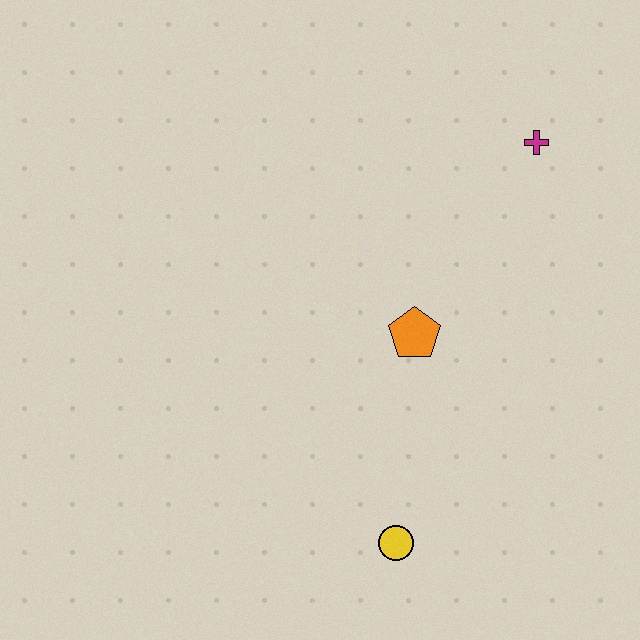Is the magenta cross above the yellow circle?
Yes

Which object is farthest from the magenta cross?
The yellow circle is farthest from the magenta cross.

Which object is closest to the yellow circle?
The orange pentagon is closest to the yellow circle.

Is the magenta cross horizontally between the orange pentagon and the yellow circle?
No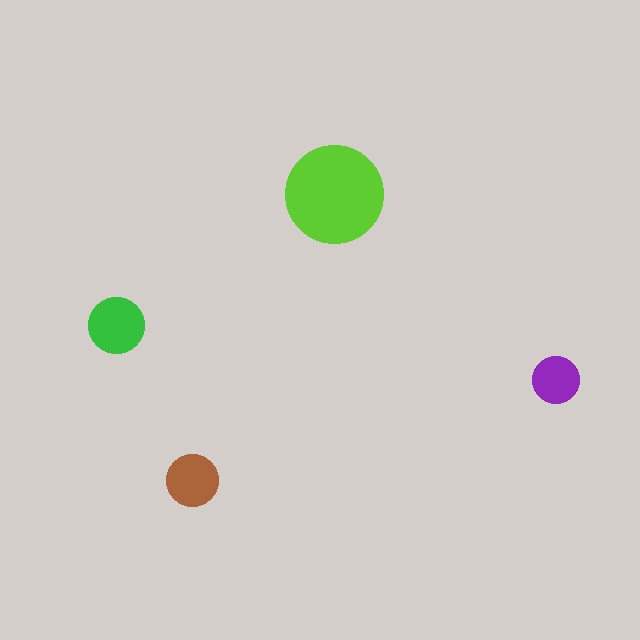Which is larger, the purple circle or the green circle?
The green one.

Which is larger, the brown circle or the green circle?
The green one.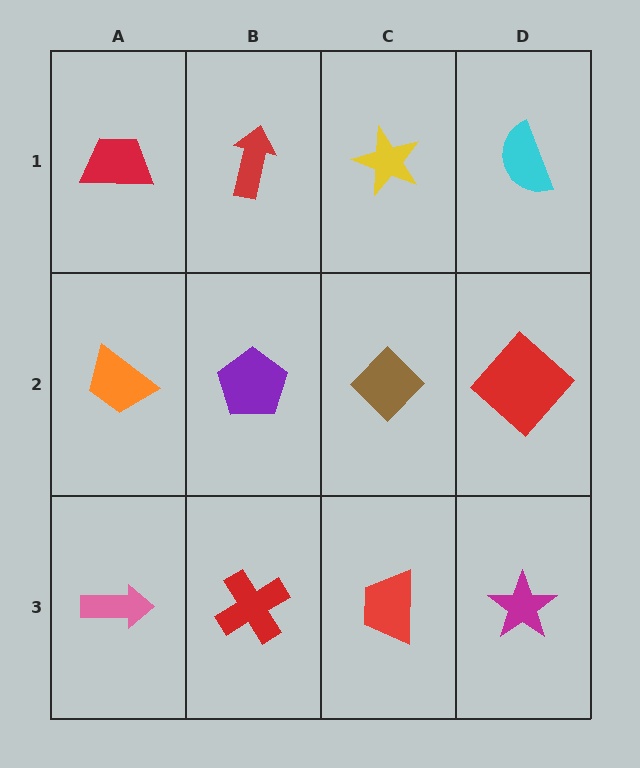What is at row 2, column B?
A purple pentagon.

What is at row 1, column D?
A cyan semicircle.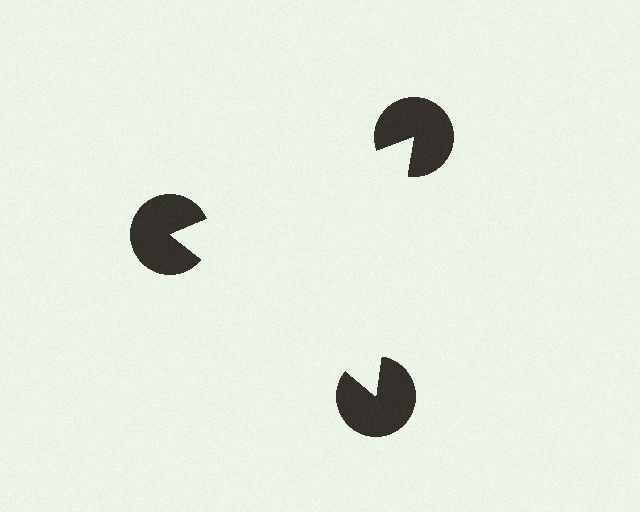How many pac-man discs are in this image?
There are 3 — one at each vertex of the illusory triangle.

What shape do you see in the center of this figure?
An illusory triangle — its edges are inferred from the aligned wedge cuts in the pac-man discs, not physically drawn.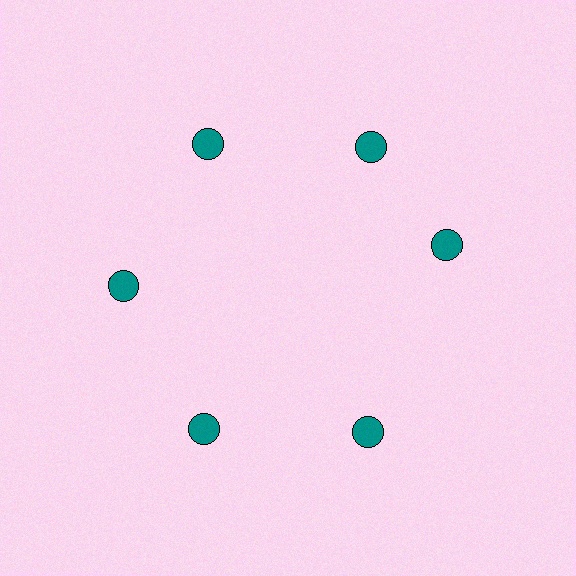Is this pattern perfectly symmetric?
No. The 6 teal circles are arranged in a ring, but one element near the 3 o'clock position is rotated out of alignment along the ring, breaking the 6-fold rotational symmetry.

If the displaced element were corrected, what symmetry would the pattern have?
It would have 6-fold rotational symmetry — the pattern would map onto itself every 60 degrees.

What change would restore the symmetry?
The symmetry would be restored by rotating it back into even spacing with its neighbors so that all 6 circles sit at equal angles and equal distance from the center.